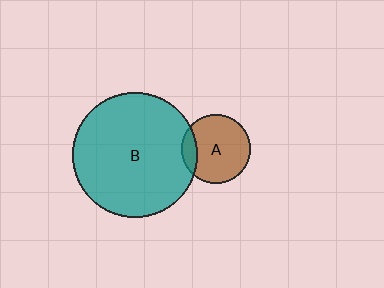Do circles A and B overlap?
Yes.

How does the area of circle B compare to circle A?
Approximately 3.3 times.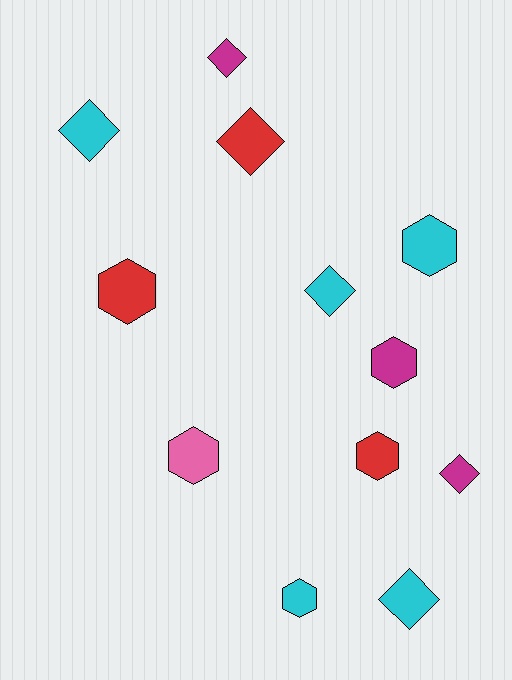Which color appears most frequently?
Cyan, with 5 objects.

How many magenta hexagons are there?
There is 1 magenta hexagon.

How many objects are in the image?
There are 12 objects.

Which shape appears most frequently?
Hexagon, with 6 objects.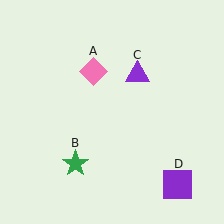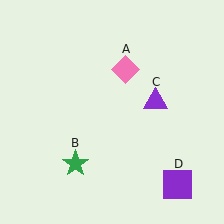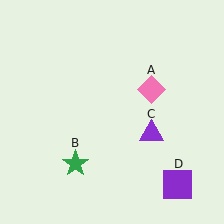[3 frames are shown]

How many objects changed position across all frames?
2 objects changed position: pink diamond (object A), purple triangle (object C).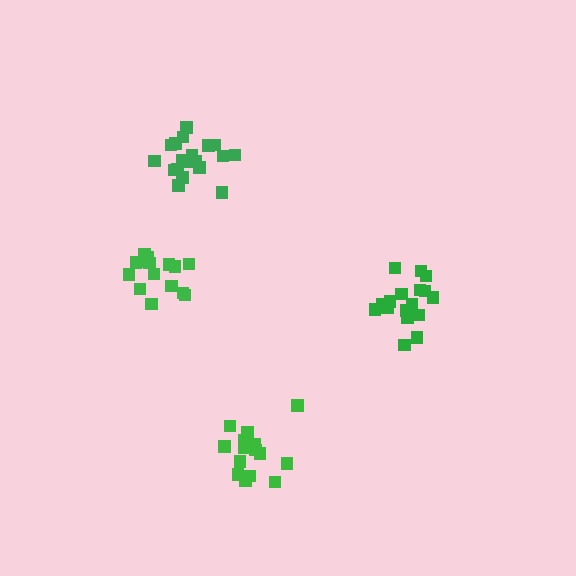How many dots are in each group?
Group 1: 19 dots, Group 2: 16 dots, Group 3: 15 dots, Group 4: 17 dots (67 total).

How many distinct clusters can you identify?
There are 4 distinct clusters.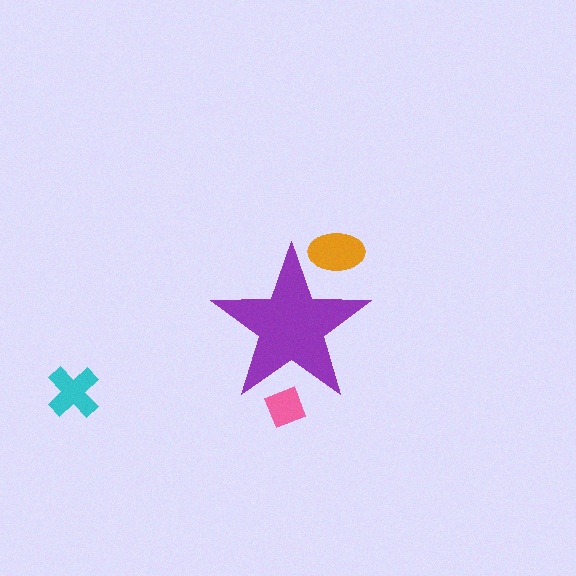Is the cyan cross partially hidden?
No, the cyan cross is fully visible.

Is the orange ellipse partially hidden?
Yes, the orange ellipse is partially hidden behind the purple star.